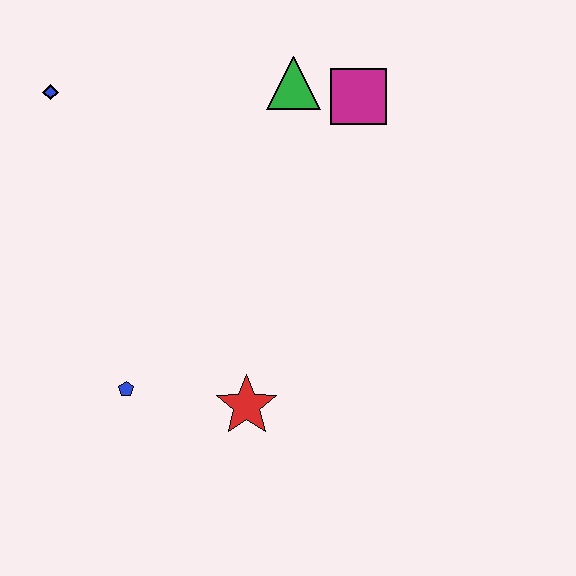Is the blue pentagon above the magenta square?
No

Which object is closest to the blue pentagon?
The red star is closest to the blue pentagon.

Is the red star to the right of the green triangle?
No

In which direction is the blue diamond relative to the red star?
The blue diamond is above the red star.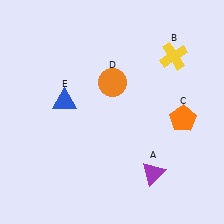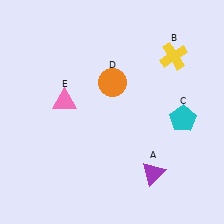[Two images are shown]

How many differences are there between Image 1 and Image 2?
There are 2 differences between the two images.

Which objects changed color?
C changed from orange to cyan. E changed from blue to pink.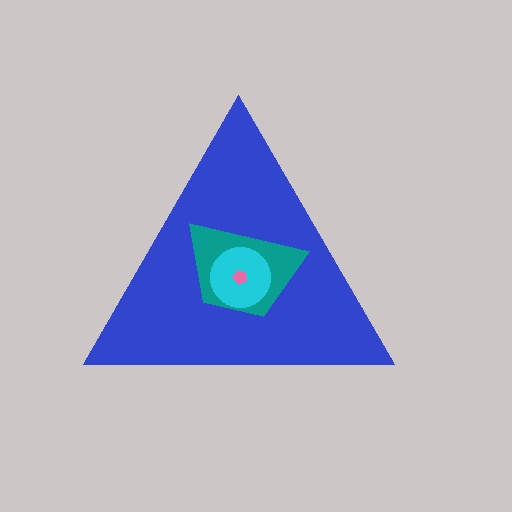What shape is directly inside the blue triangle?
The teal trapezoid.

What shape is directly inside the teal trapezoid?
The cyan circle.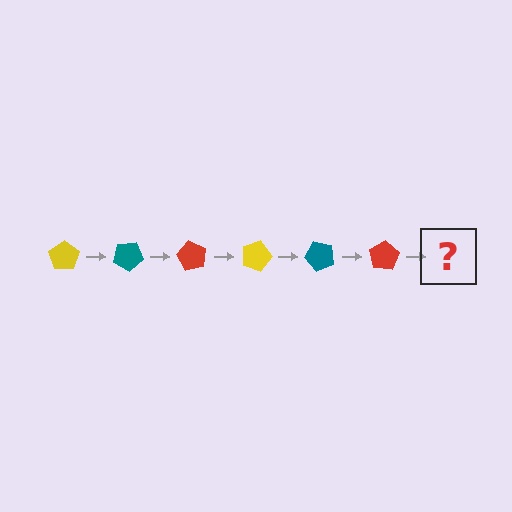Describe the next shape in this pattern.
It should be a yellow pentagon, rotated 180 degrees from the start.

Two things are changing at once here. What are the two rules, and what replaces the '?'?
The two rules are that it rotates 30 degrees each step and the color cycles through yellow, teal, and red. The '?' should be a yellow pentagon, rotated 180 degrees from the start.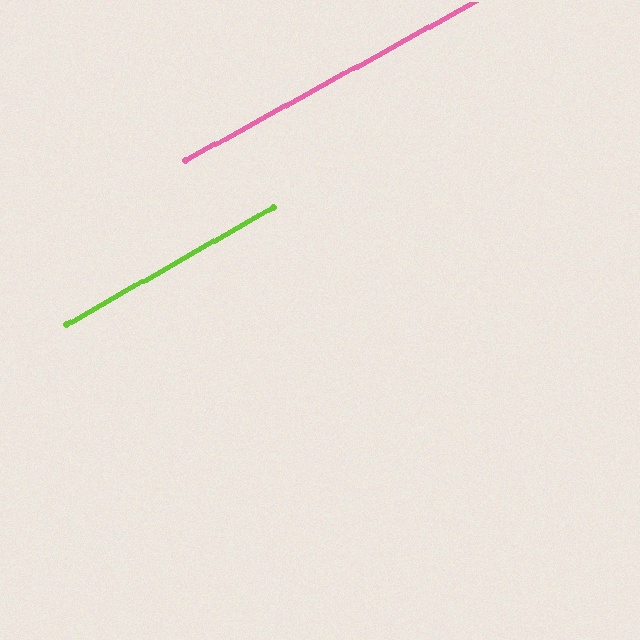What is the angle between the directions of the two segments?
Approximately 1 degree.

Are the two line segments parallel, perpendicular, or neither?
Parallel — their directions differ by only 0.8°.